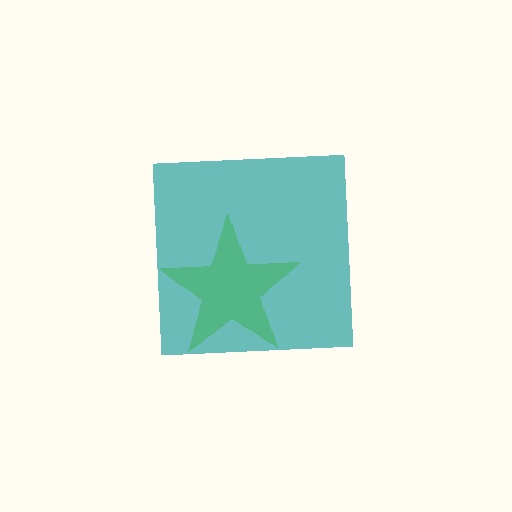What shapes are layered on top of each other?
The layered shapes are: a teal square, a green star.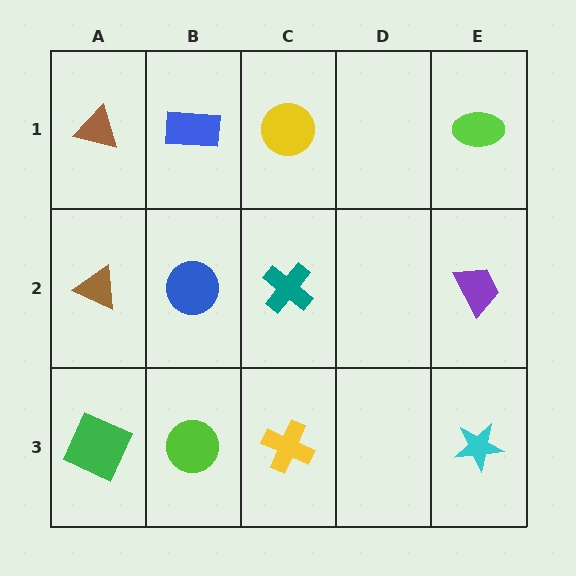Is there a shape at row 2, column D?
No, that cell is empty.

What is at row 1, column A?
A brown triangle.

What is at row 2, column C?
A teal cross.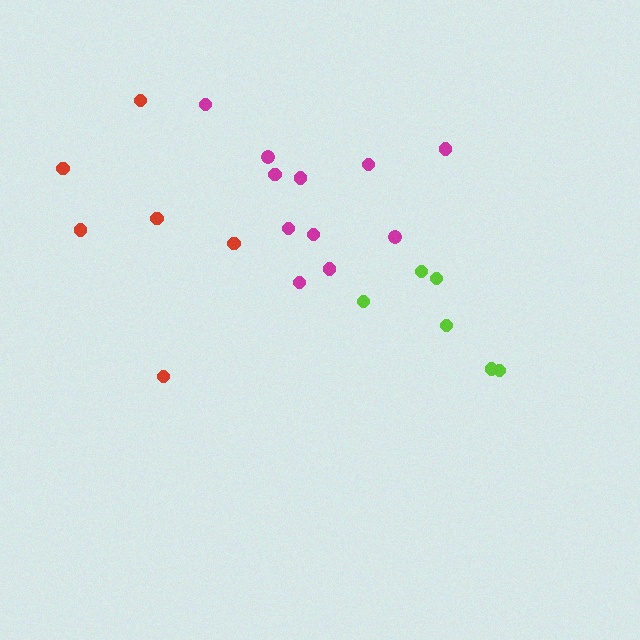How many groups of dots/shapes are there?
There are 3 groups.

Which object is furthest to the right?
The lime cluster is rightmost.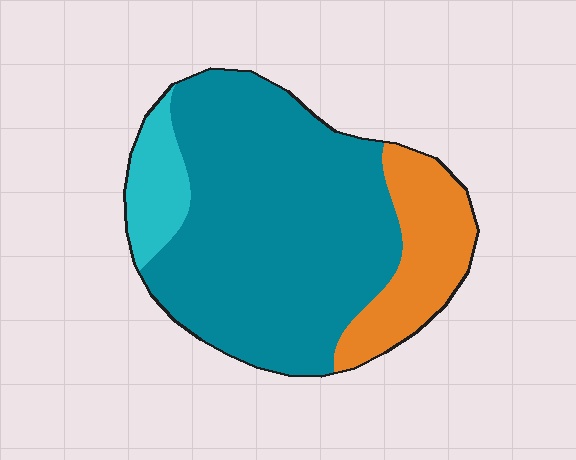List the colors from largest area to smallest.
From largest to smallest: teal, orange, cyan.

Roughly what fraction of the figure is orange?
Orange covers 20% of the figure.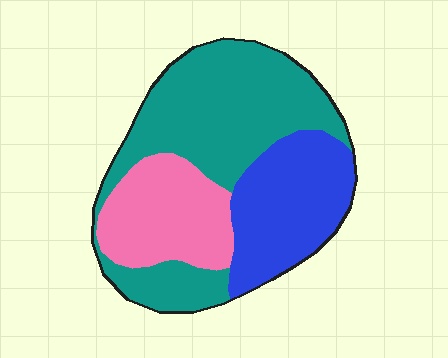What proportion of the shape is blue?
Blue takes up about one quarter (1/4) of the shape.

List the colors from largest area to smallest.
From largest to smallest: teal, blue, pink.